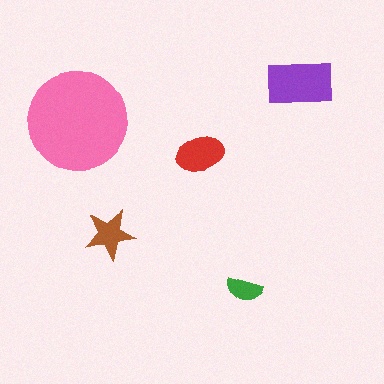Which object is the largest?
The pink circle.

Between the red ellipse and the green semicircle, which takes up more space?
The red ellipse.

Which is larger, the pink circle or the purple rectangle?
The pink circle.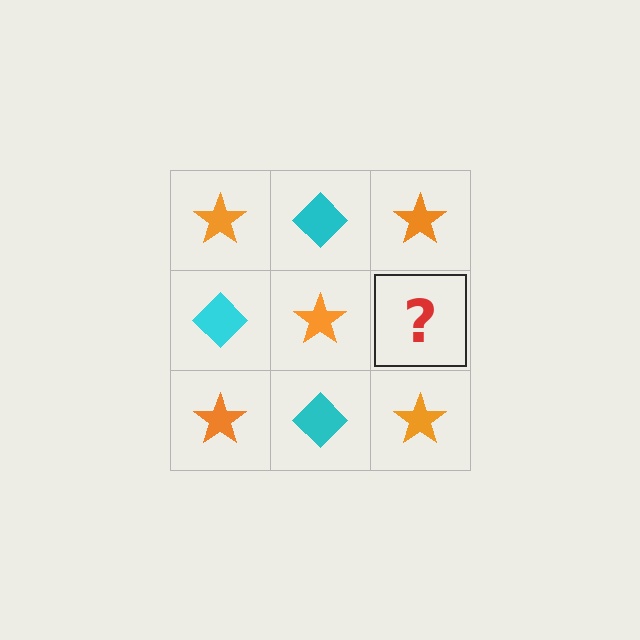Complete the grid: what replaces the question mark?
The question mark should be replaced with a cyan diamond.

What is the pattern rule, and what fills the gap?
The rule is that it alternates orange star and cyan diamond in a checkerboard pattern. The gap should be filled with a cyan diamond.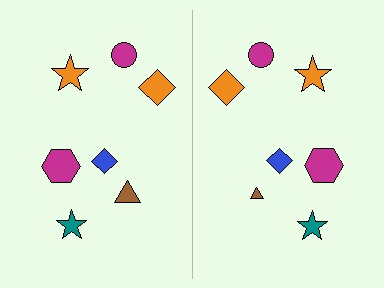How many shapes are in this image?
There are 14 shapes in this image.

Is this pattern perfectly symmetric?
No, the pattern is not perfectly symmetric. The brown triangle on the right side has a different size than its mirror counterpart.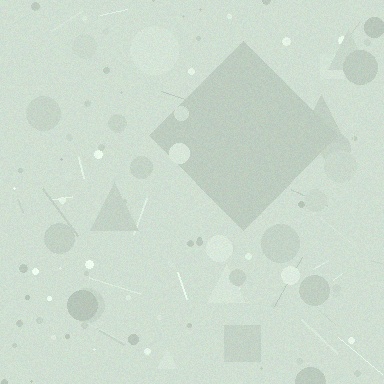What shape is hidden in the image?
A diamond is hidden in the image.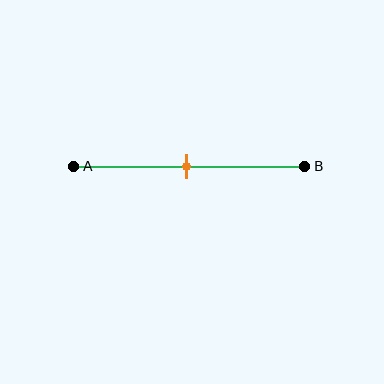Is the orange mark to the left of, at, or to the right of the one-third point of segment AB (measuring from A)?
The orange mark is to the right of the one-third point of segment AB.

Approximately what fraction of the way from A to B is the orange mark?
The orange mark is approximately 50% of the way from A to B.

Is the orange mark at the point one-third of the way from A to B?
No, the mark is at about 50% from A, not at the 33% one-third point.